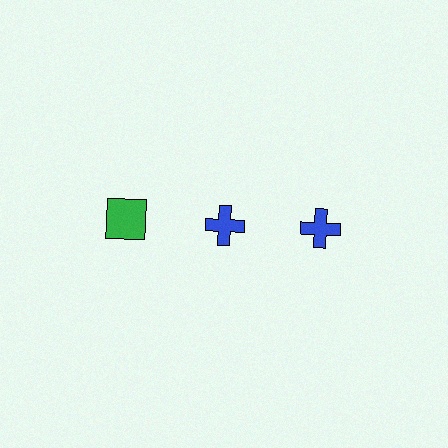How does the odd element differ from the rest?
It differs in both color (green instead of blue) and shape (square instead of cross).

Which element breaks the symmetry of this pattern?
The green square in the top row, leftmost column breaks the symmetry. All other shapes are blue crosses.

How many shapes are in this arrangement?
There are 3 shapes arranged in a grid pattern.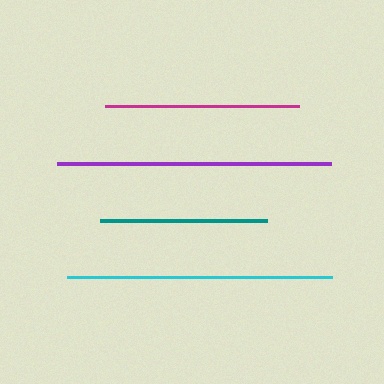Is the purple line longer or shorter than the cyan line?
The purple line is longer than the cyan line.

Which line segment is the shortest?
The teal line is the shortest at approximately 167 pixels.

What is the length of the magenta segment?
The magenta segment is approximately 194 pixels long.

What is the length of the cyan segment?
The cyan segment is approximately 265 pixels long.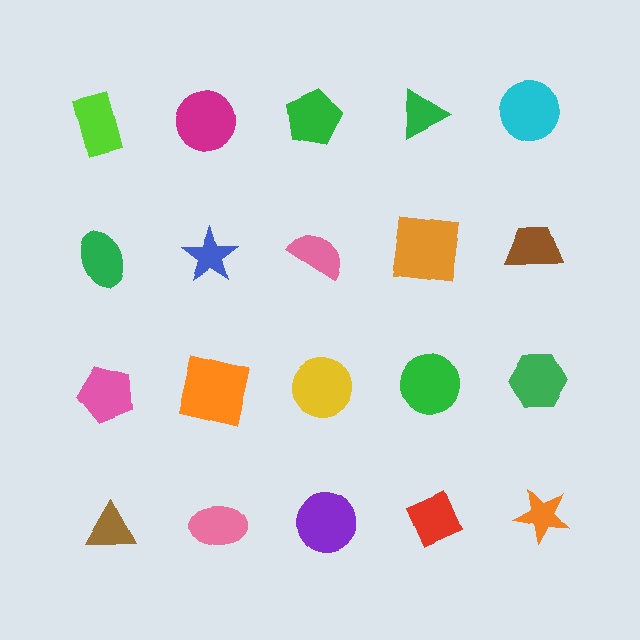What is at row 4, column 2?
A pink ellipse.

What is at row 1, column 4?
A green triangle.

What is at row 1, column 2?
A magenta circle.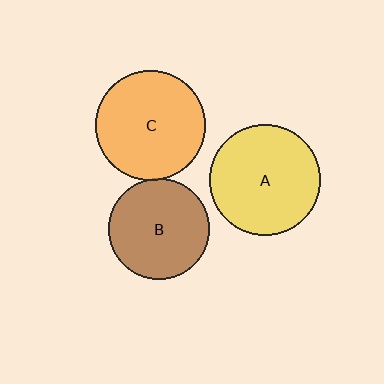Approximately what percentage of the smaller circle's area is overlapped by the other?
Approximately 5%.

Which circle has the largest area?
Circle A (yellow).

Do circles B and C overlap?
Yes.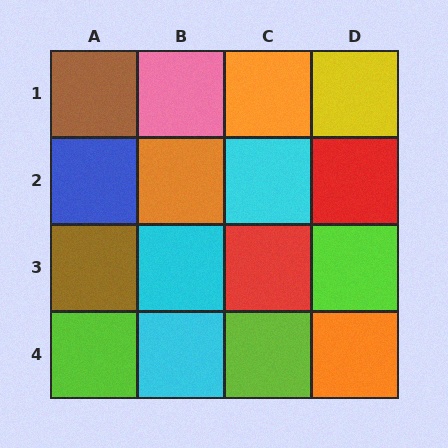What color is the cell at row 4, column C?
Lime.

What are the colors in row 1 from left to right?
Brown, pink, orange, yellow.